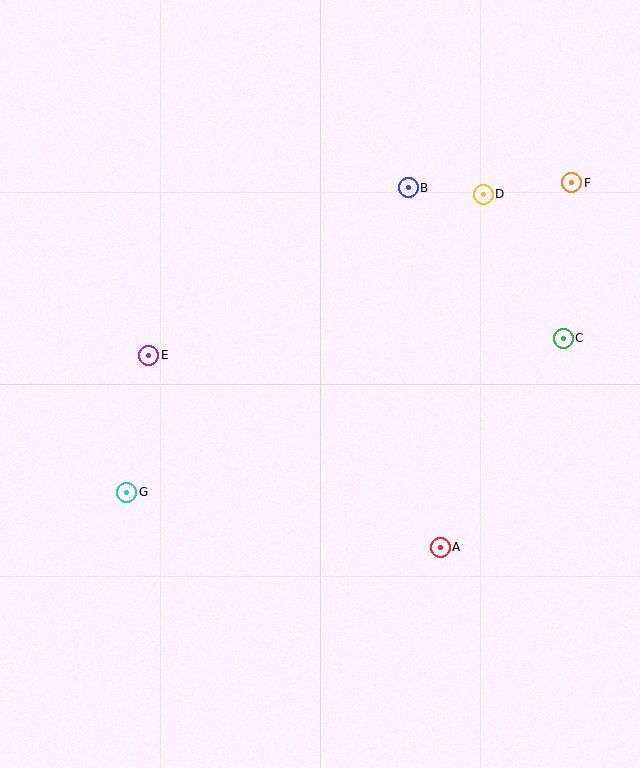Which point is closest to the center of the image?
Point E at (149, 355) is closest to the center.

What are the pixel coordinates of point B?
Point B is at (408, 188).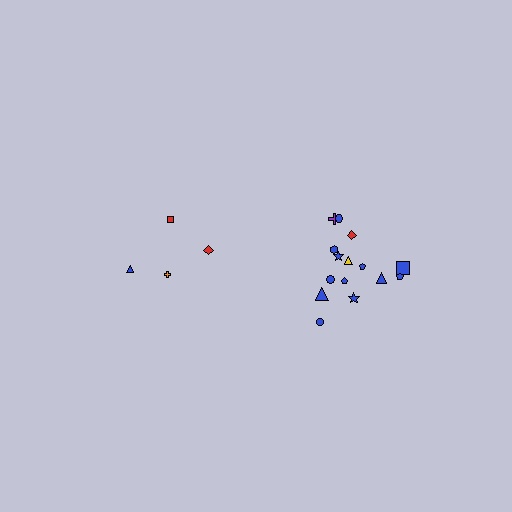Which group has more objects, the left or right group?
The right group.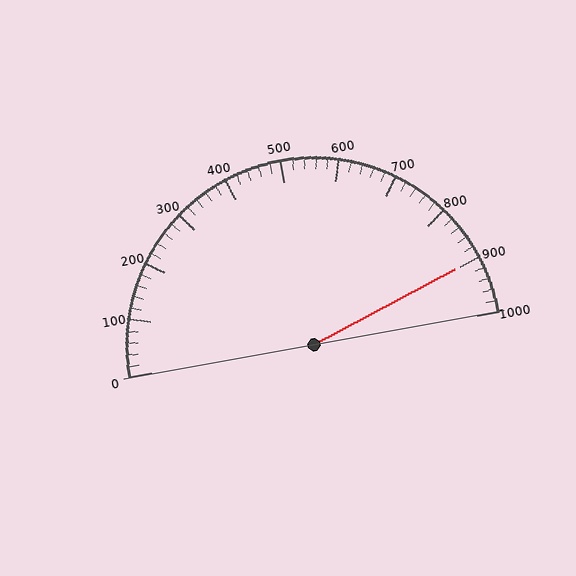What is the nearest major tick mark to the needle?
The nearest major tick mark is 900.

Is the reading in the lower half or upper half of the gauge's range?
The reading is in the upper half of the range (0 to 1000).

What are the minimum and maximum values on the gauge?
The gauge ranges from 0 to 1000.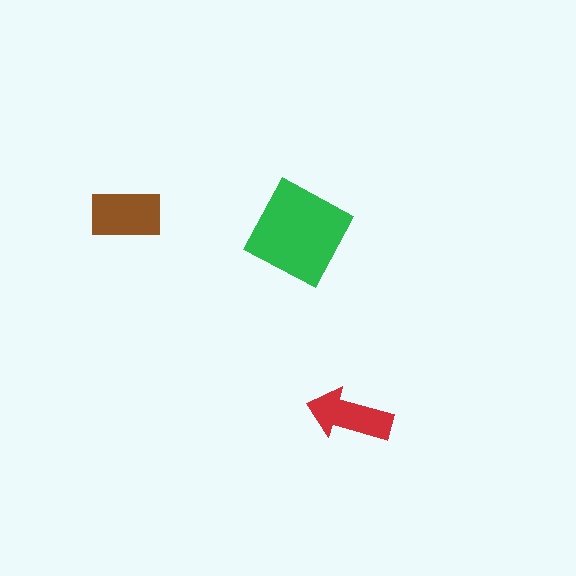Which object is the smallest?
The red arrow.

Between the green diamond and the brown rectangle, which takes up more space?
The green diamond.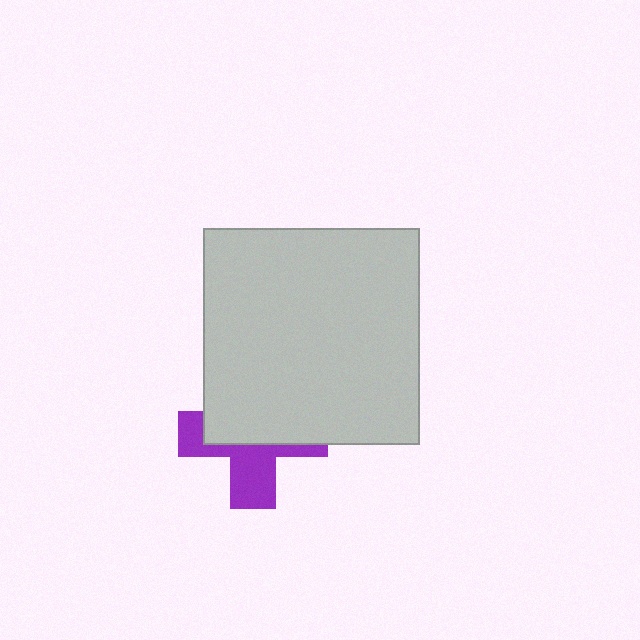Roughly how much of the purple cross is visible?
A small part of it is visible (roughly 43%).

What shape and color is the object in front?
The object in front is a light gray square.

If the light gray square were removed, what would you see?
You would see the complete purple cross.